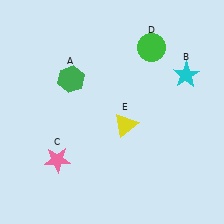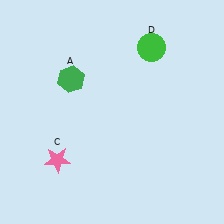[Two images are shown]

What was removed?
The cyan star (B), the yellow triangle (E) were removed in Image 2.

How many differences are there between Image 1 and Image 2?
There are 2 differences between the two images.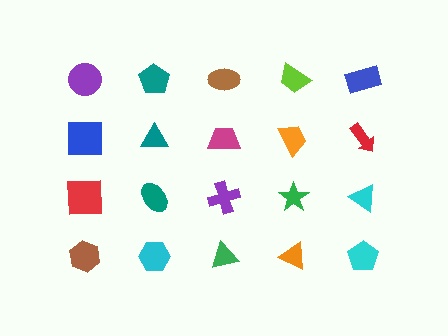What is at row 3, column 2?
A teal ellipse.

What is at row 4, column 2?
A cyan hexagon.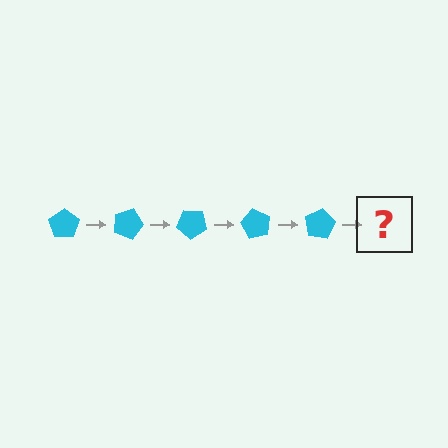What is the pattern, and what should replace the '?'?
The pattern is that the pentagon rotates 20 degrees each step. The '?' should be a cyan pentagon rotated 100 degrees.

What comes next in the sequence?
The next element should be a cyan pentagon rotated 100 degrees.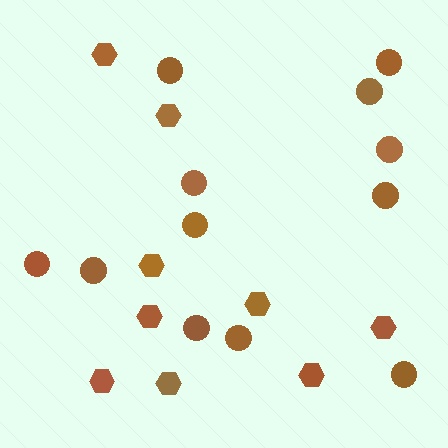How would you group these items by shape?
There are 2 groups: one group of hexagons (9) and one group of circles (12).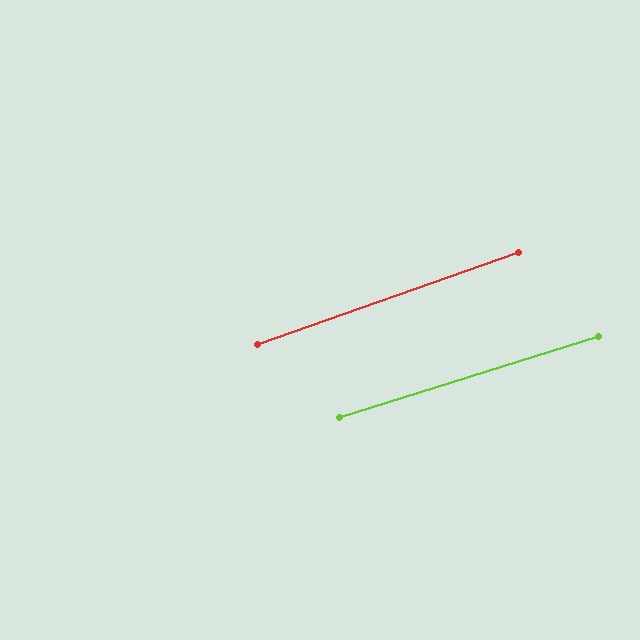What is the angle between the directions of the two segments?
Approximately 2 degrees.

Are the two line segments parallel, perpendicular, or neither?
Parallel — their directions differ by only 1.8°.